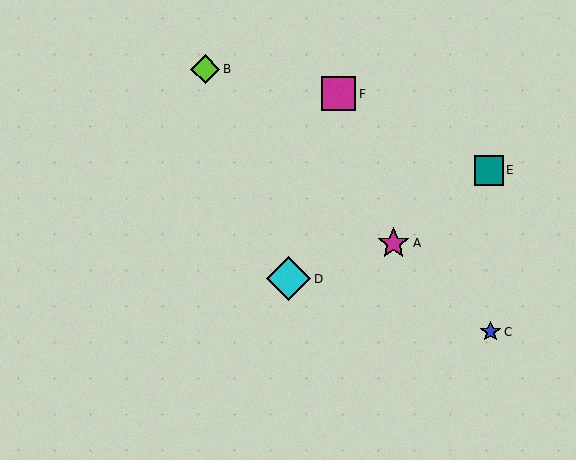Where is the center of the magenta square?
The center of the magenta square is at (339, 94).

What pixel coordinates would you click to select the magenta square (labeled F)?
Click at (339, 94) to select the magenta square F.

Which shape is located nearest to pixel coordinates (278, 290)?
The cyan diamond (labeled D) at (289, 279) is nearest to that location.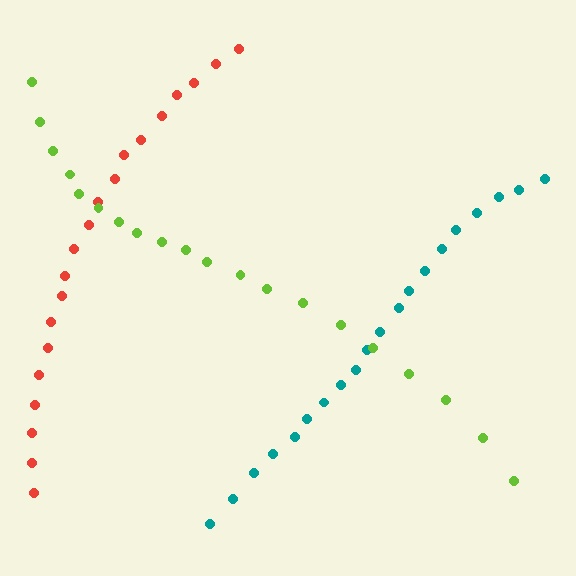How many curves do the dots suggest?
There are 3 distinct paths.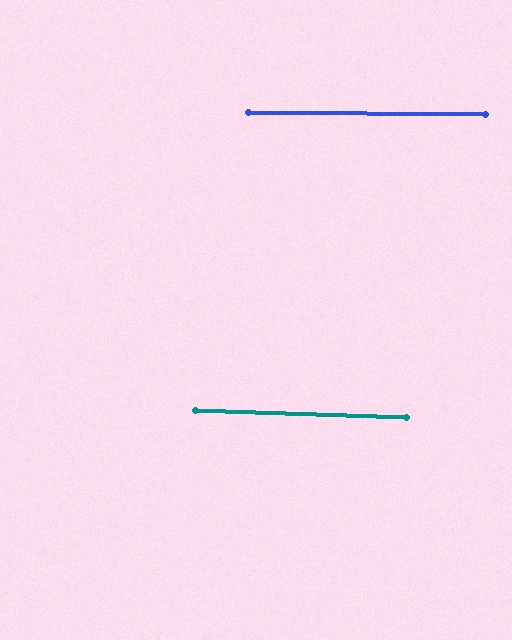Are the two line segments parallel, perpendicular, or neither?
Parallel — their directions differ by only 1.4°.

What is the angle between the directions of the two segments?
Approximately 1 degree.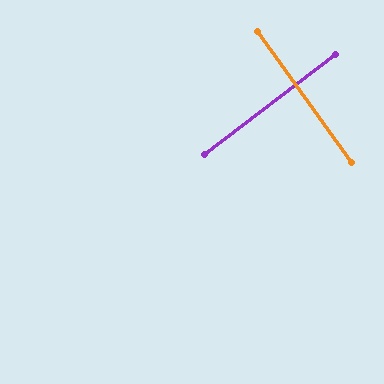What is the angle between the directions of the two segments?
Approximately 88 degrees.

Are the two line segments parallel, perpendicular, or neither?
Perpendicular — they meet at approximately 88°.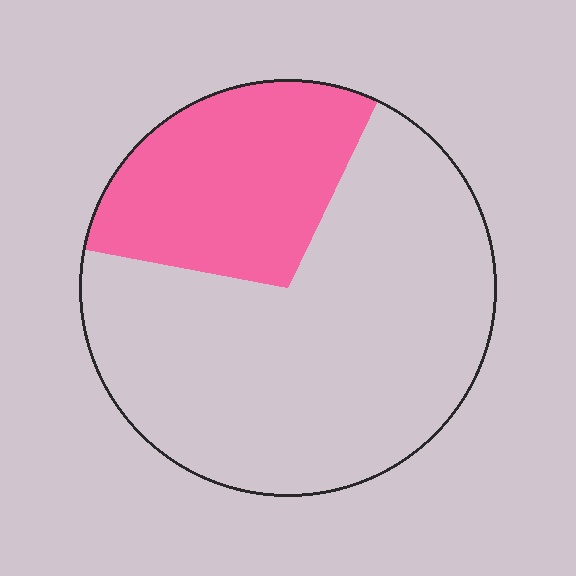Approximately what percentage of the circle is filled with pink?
Approximately 30%.